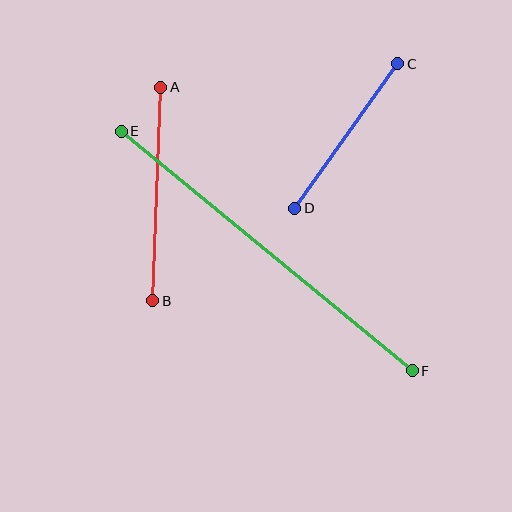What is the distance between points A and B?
The distance is approximately 214 pixels.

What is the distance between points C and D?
The distance is approximately 177 pixels.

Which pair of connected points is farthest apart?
Points E and F are farthest apart.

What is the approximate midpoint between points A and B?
The midpoint is at approximately (157, 194) pixels.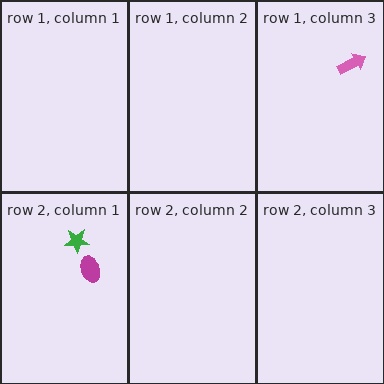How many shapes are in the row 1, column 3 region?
1.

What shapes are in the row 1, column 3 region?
The pink arrow.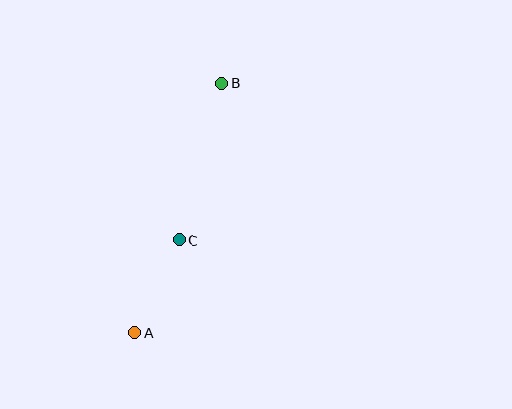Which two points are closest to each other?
Points A and C are closest to each other.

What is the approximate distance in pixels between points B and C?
The distance between B and C is approximately 163 pixels.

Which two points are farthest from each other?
Points A and B are farthest from each other.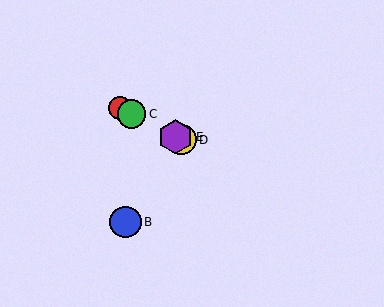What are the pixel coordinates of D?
Object D is at (181, 140).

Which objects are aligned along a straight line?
Objects A, C, D, E are aligned along a straight line.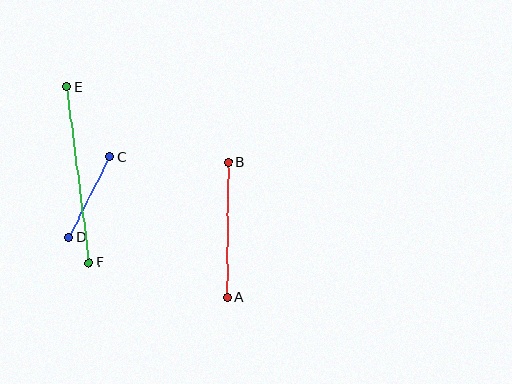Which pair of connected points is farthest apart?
Points E and F are farthest apart.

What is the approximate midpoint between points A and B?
The midpoint is at approximately (228, 230) pixels.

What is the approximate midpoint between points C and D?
The midpoint is at approximately (89, 197) pixels.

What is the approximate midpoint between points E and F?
The midpoint is at approximately (78, 175) pixels.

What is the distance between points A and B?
The distance is approximately 135 pixels.